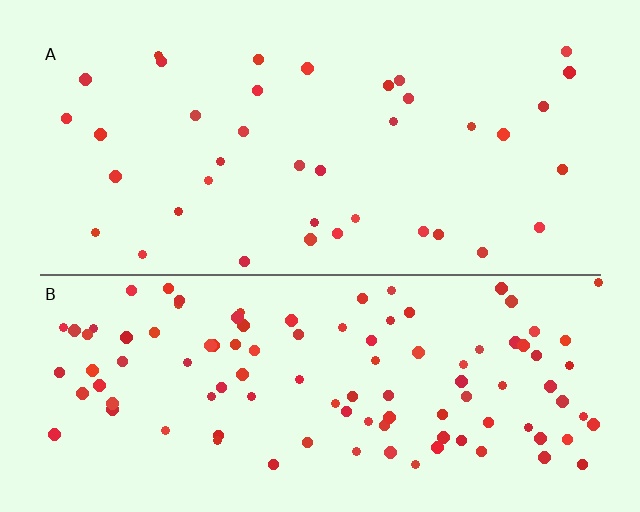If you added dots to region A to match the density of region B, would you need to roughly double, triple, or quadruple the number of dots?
Approximately triple.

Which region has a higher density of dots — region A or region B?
B (the bottom).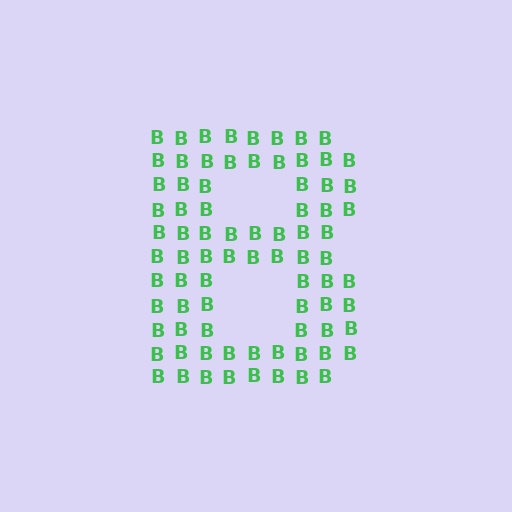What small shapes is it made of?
It is made of small letter B's.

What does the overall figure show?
The overall figure shows the letter B.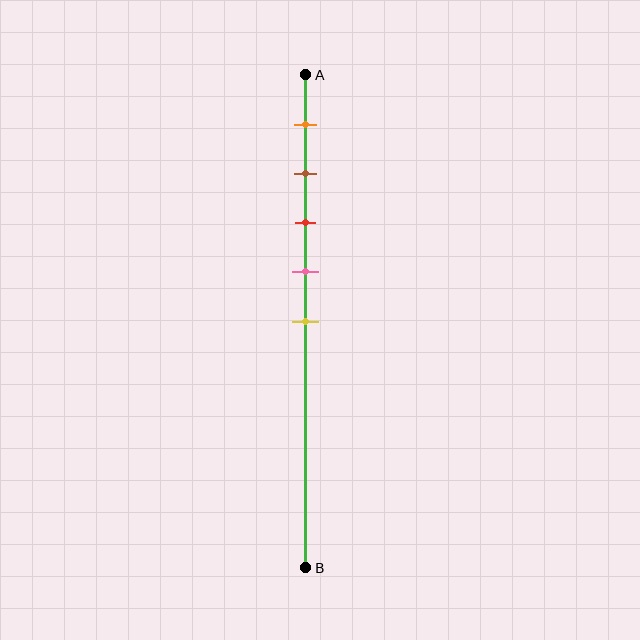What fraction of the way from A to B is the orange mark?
The orange mark is approximately 10% (0.1) of the way from A to B.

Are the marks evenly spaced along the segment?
Yes, the marks are approximately evenly spaced.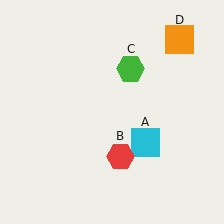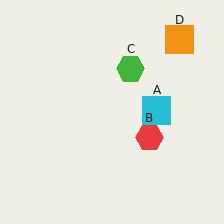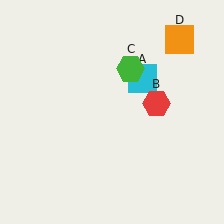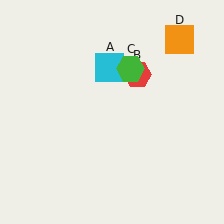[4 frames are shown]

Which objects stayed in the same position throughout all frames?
Green hexagon (object C) and orange square (object D) remained stationary.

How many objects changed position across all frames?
2 objects changed position: cyan square (object A), red hexagon (object B).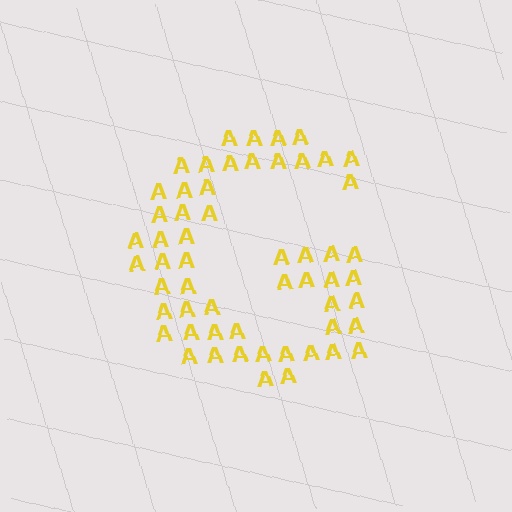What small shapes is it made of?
It is made of small letter A's.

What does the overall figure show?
The overall figure shows the letter G.